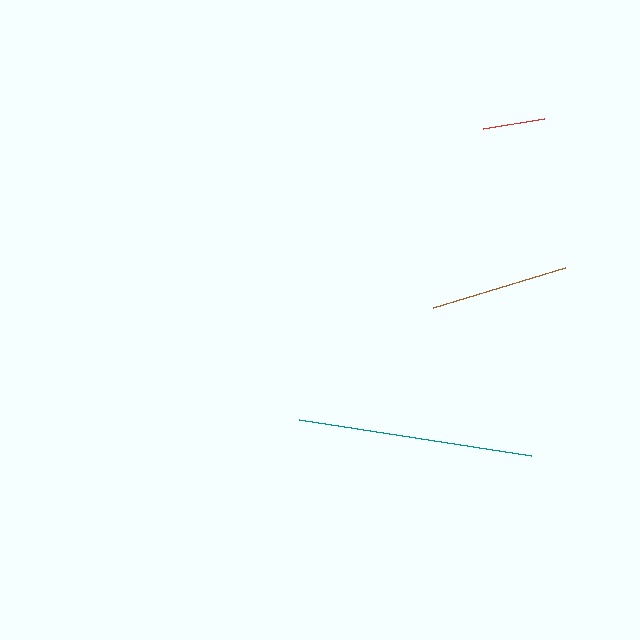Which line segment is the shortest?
The red line is the shortest at approximately 62 pixels.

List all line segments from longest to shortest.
From longest to shortest: teal, brown, red.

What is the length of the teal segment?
The teal segment is approximately 235 pixels long.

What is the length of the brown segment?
The brown segment is approximately 138 pixels long.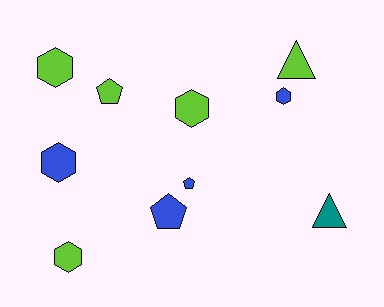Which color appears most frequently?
Lime, with 5 objects.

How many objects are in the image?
There are 10 objects.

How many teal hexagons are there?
There are no teal hexagons.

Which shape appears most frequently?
Hexagon, with 5 objects.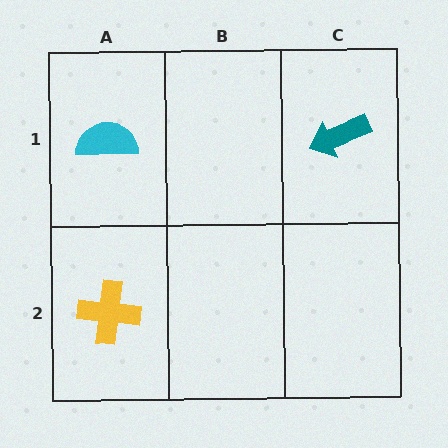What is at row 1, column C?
A teal arrow.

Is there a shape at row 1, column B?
No, that cell is empty.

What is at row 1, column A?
A cyan semicircle.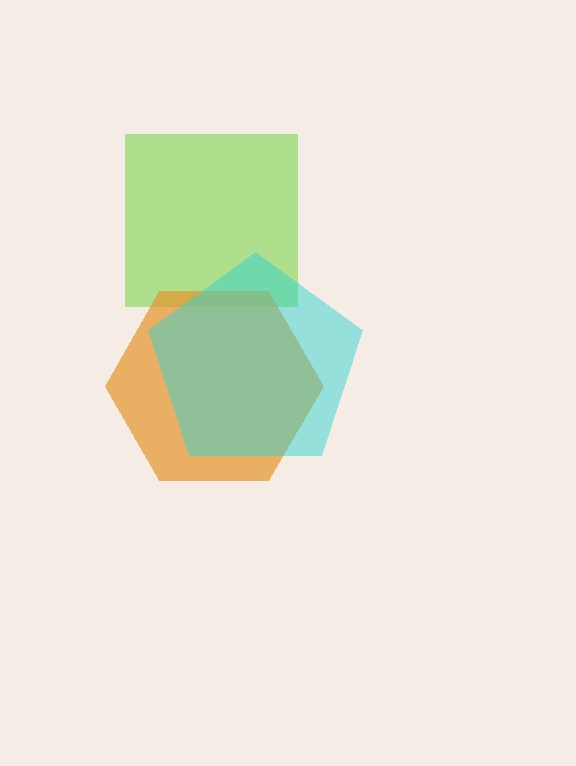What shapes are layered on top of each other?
The layered shapes are: a lime square, an orange hexagon, a cyan pentagon.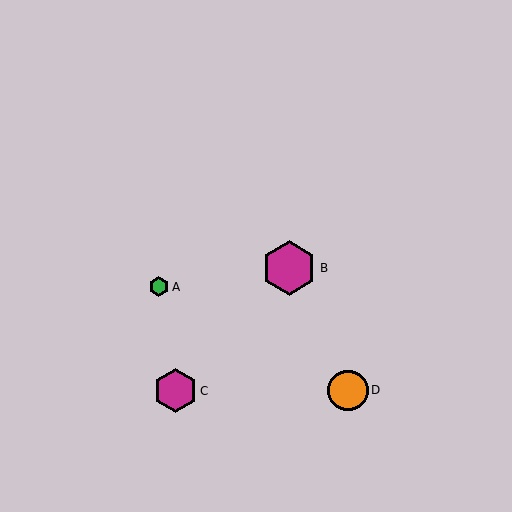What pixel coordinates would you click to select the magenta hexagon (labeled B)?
Click at (289, 268) to select the magenta hexagon B.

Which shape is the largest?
The magenta hexagon (labeled B) is the largest.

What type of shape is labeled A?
Shape A is a green hexagon.